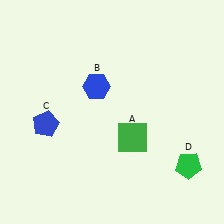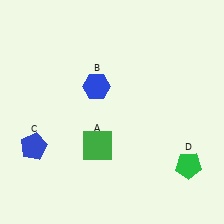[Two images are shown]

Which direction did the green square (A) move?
The green square (A) moved left.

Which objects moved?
The objects that moved are: the green square (A), the blue pentagon (C).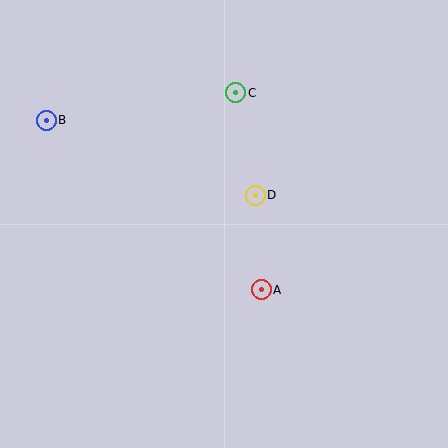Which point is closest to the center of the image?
Point D at (255, 195) is closest to the center.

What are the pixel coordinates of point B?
Point B is at (46, 120).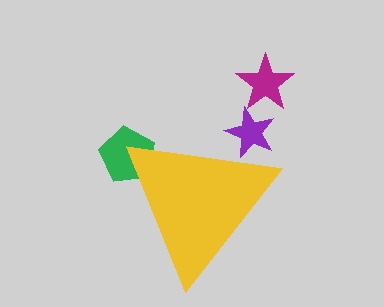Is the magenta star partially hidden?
No, the magenta star is fully visible.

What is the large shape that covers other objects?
A yellow triangle.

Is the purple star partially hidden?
Yes, the purple star is partially hidden behind the yellow triangle.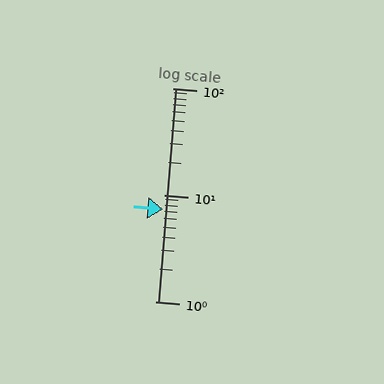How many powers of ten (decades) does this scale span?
The scale spans 2 decades, from 1 to 100.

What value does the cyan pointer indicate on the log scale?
The pointer indicates approximately 7.3.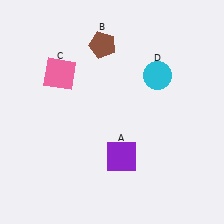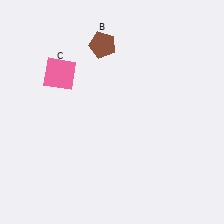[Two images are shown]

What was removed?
The cyan circle (D), the purple square (A) were removed in Image 2.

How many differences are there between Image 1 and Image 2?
There are 2 differences between the two images.